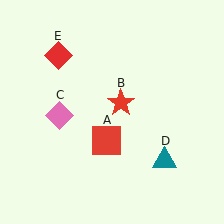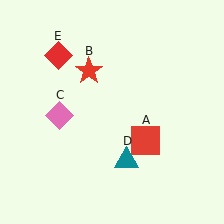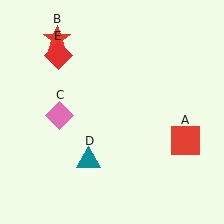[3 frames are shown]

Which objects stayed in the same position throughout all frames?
Pink diamond (object C) and red diamond (object E) remained stationary.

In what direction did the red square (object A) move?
The red square (object A) moved right.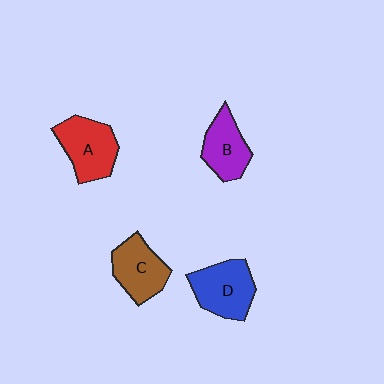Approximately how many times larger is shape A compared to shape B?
Approximately 1.2 times.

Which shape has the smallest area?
Shape B (purple).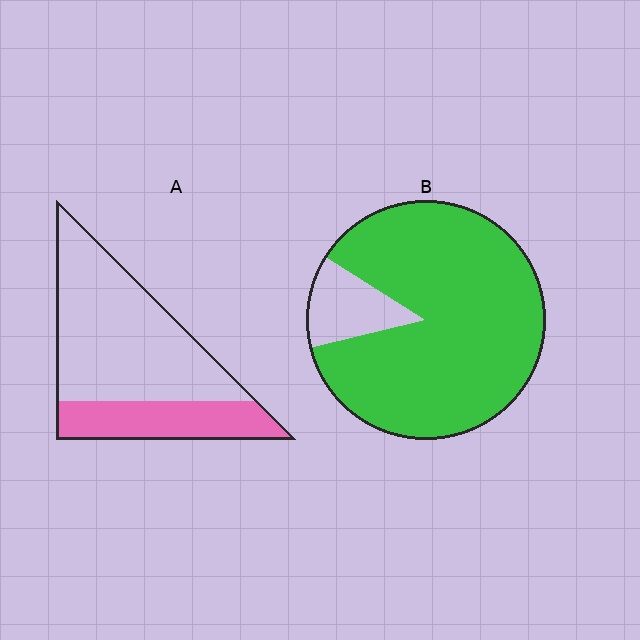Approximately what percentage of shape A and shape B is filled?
A is approximately 30% and B is approximately 85%.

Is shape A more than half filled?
No.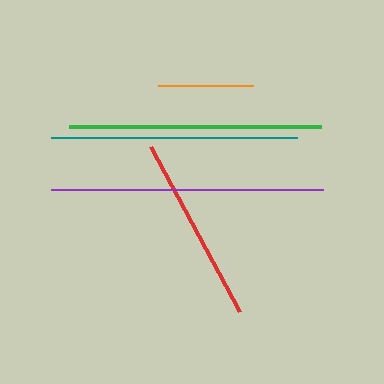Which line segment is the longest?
The purple line is the longest at approximately 273 pixels.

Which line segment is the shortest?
The orange line is the shortest at approximately 95 pixels.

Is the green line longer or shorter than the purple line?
The purple line is longer than the green line.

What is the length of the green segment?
The green segment is approximately 252 pixels long.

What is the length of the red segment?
The red segment is approximately 187 pixels long.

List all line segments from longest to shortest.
From longest to shortest: purple, green, teal, red, orange.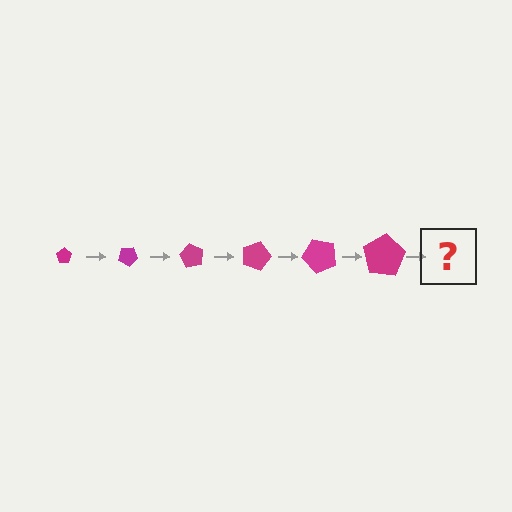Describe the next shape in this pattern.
It should be a pentagon, larger than the previous one and rotated 180 degrees from the start.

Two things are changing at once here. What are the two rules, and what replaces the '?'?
The two rules are that the pentagon grows larger each step and it rotates 30 degrees each step. The '?' should be a pentagon, larger than the previous one and rotated 180 degrees from the start.